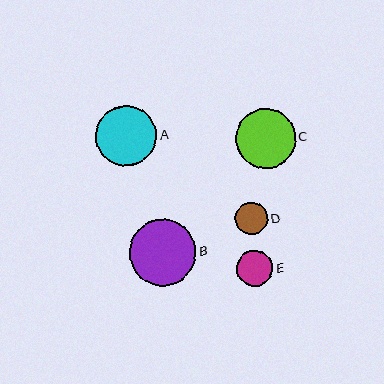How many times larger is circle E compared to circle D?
Circle E is approximately 1.1 times the size of circle D.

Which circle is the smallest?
Circle D is the smallest with a size of approximately 33 pixels.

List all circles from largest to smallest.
From largest to smallest: B, A, C, E, D.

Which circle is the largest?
Circle B is the largest with a size of approximately 67 pixels.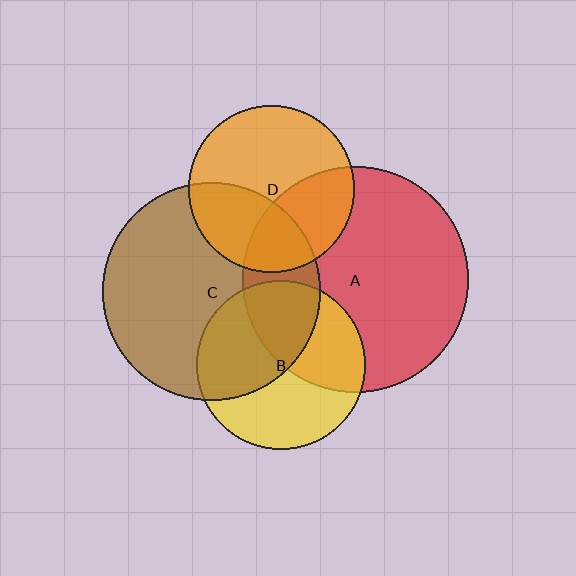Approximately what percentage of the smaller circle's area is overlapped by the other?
Approximately 25%.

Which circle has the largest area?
Circle A (red).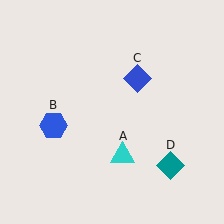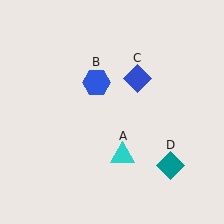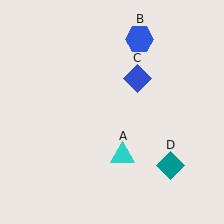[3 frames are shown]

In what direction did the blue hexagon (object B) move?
The blue hexagon (object B) moved up and to the right.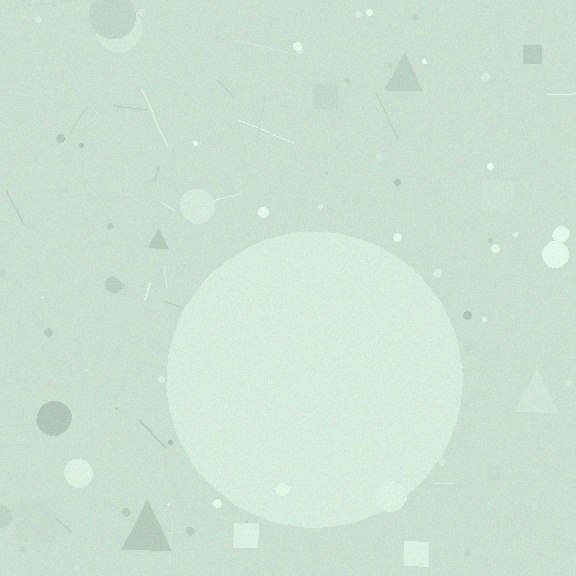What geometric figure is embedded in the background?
A circle is embedded in the background.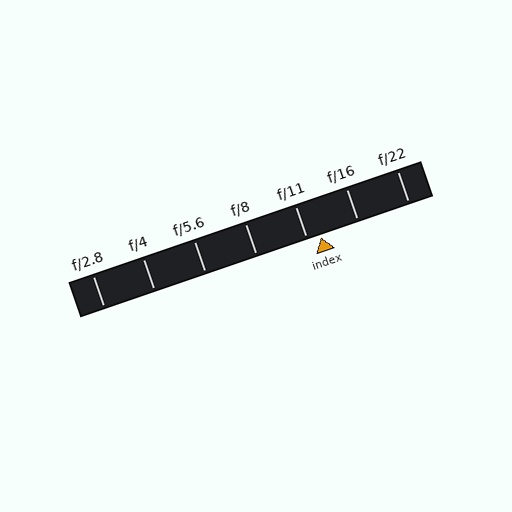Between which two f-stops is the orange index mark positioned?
The index mark is between f/11 and f/16.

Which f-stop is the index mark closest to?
The index mark is closest to f/11.